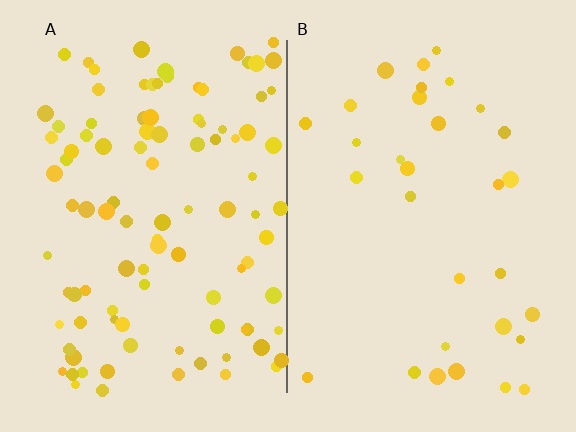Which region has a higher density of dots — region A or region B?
A (the left).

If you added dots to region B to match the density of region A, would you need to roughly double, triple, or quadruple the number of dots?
Approximately triple.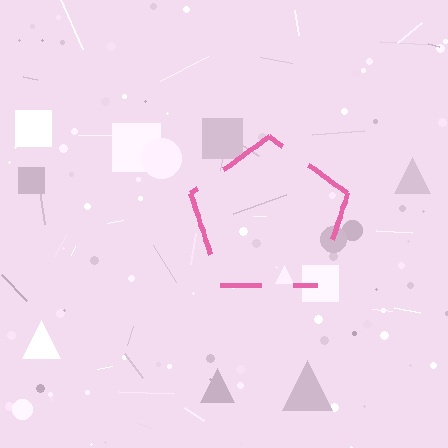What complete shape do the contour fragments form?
The contour fragments form a pentagon.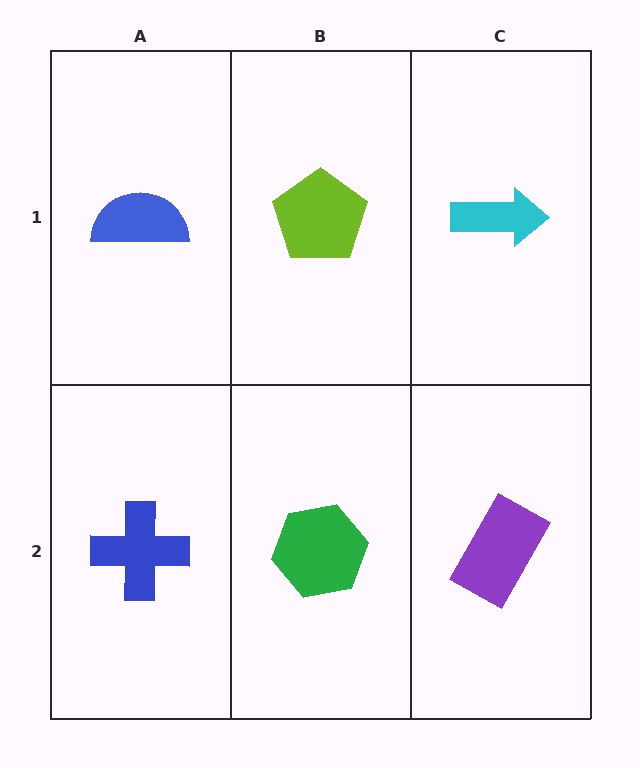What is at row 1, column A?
A blue semicircle.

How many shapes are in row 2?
3 shapes.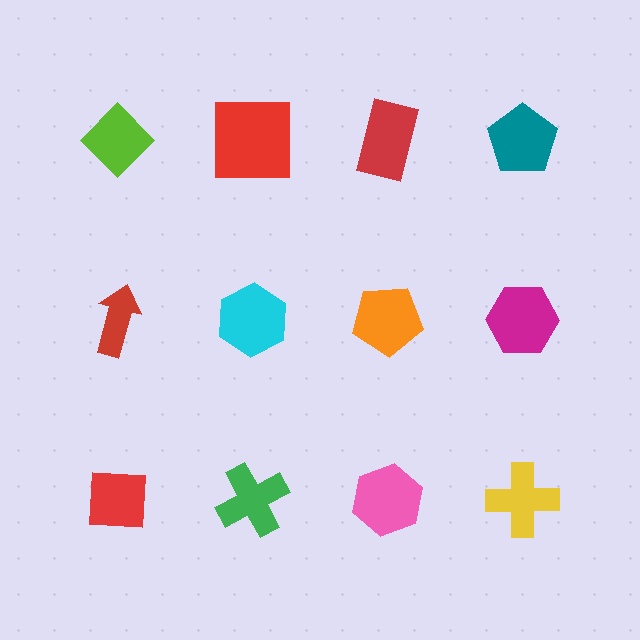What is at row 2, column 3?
An orange pentagon.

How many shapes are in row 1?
4 shapes.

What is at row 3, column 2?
A green cross.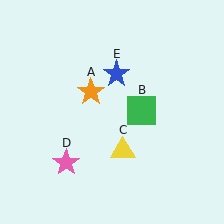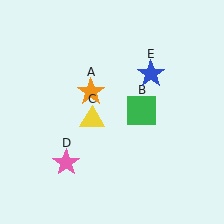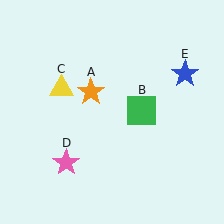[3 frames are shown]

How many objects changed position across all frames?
2 objects changed position: yellow triangle (object C), blue star (object E).